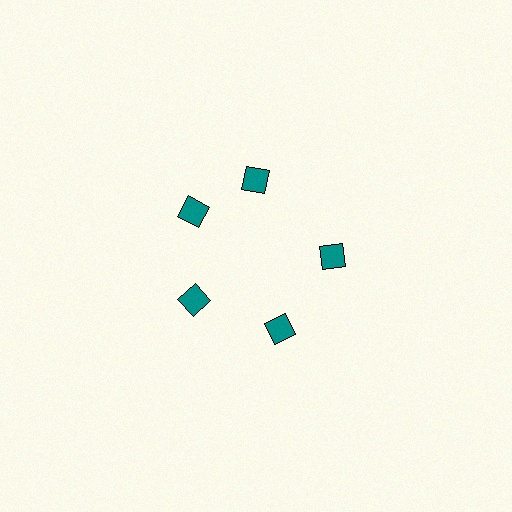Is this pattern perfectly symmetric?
No. The 5 teal diamonds are arranged in a ring, but one element near the 1 o'clock position is rotated out of alignment along the ring, breaking the 5-fold rotational symmetry.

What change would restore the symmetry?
The symmetry would be restored by rotating it back into even spacing with its neighbors so that all 5 diamonds sit at equal angles and equal distance from the center.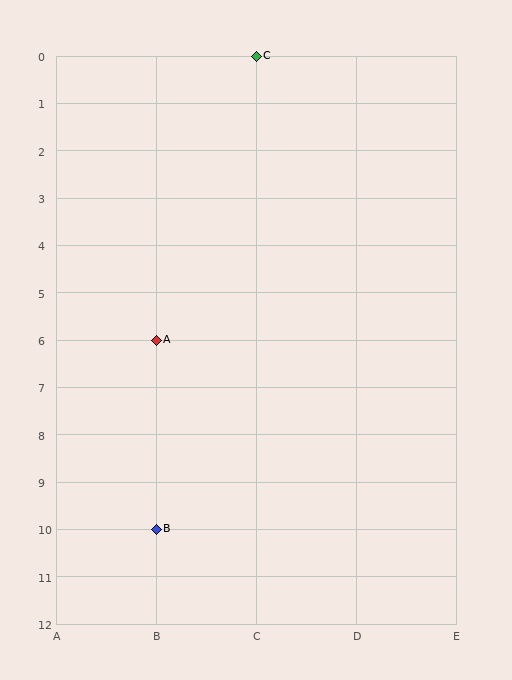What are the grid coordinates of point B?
Point B is at grid coordinates (B, 10).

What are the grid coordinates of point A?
Point A is at grid coordinates (B, 6).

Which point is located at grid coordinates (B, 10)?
Point B is at (B, 10).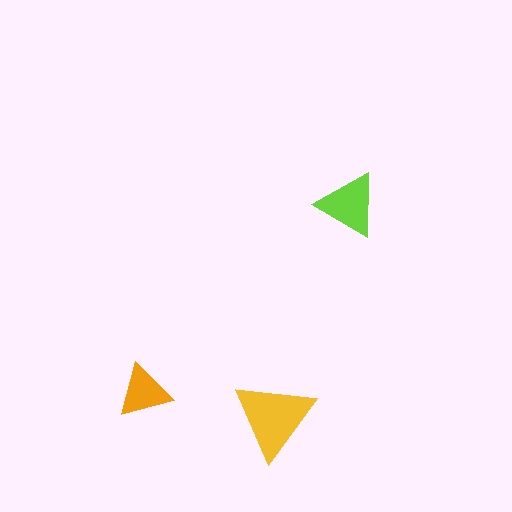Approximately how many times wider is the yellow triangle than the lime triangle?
About 1.5 times wider.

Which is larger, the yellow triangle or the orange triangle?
The yellow one.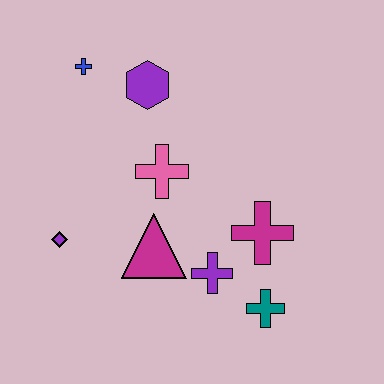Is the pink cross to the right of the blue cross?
Yes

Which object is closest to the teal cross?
The purple cross is closest to the teal cross.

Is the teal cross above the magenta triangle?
No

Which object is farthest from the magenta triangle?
The blue cross is farthest from the magenta triangle.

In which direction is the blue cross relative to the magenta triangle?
The blue cross is above the magenta triangle.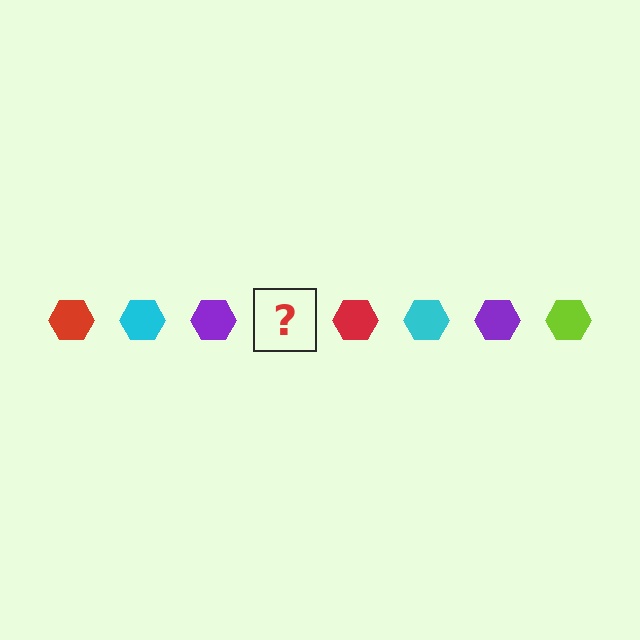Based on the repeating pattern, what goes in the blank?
The blank should be a lime hexagon.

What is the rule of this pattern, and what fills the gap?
The rule is that the pattern cycles through red, cyan, purple, lime hexagons. The gap should be filled with a lime hexagon.